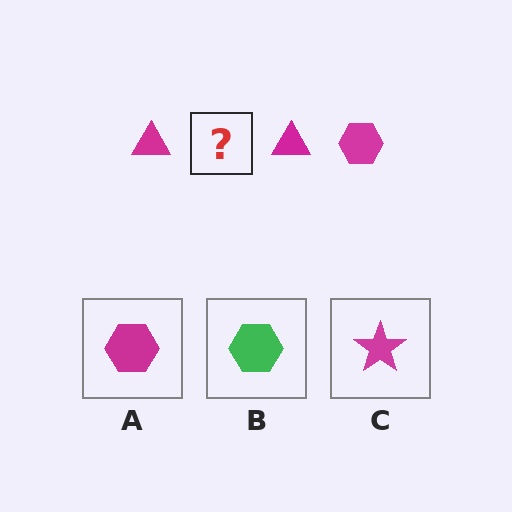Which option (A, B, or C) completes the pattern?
A.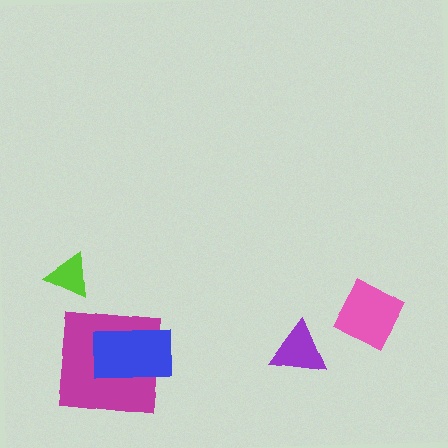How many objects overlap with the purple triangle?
0 objects overlap with the purple triangle.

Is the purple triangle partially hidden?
No, no other shape covers it.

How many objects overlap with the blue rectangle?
1 object overlaps with the blue rectangle.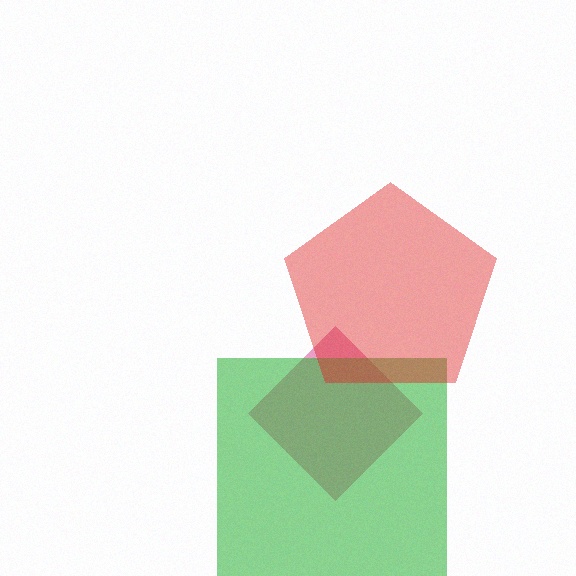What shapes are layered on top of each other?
The layered shapes are: a magenta diamond, a green square, a red pentagon.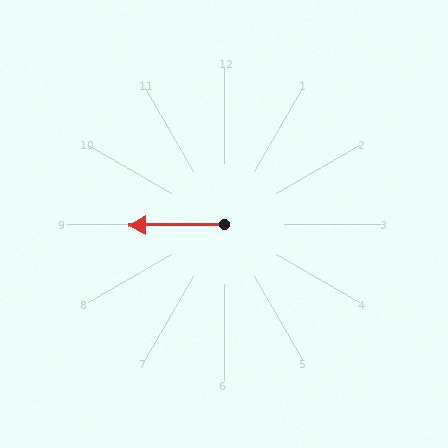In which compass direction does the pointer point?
West.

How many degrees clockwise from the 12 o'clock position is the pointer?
Approximately 269 degrees.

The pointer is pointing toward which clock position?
Roughly 9 o'clock.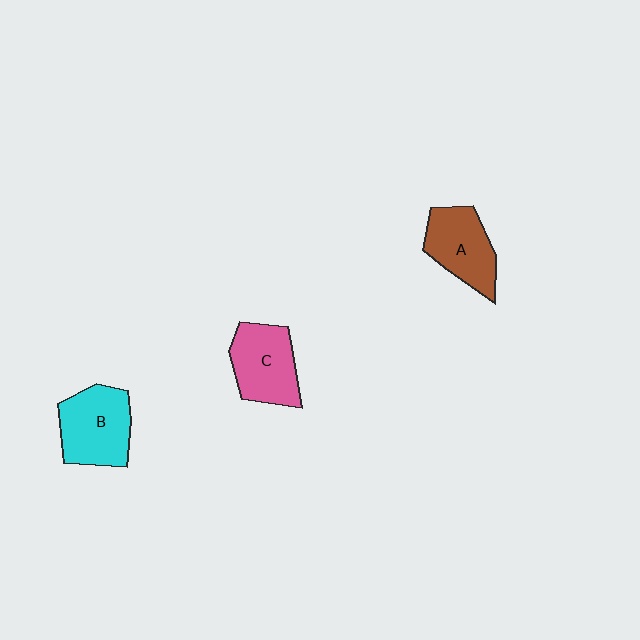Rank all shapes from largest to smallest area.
From largest to smallest: B (cyan), C (pink), A (brown).